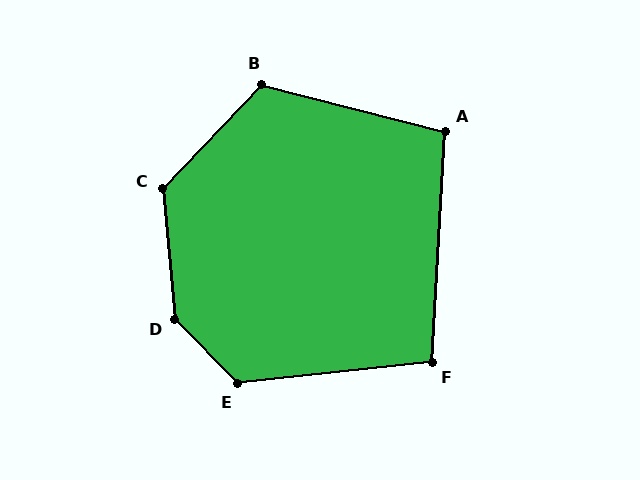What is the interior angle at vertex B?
Approximately 120 degrees (obtuse).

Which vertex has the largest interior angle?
D, at approximately 141 degrees.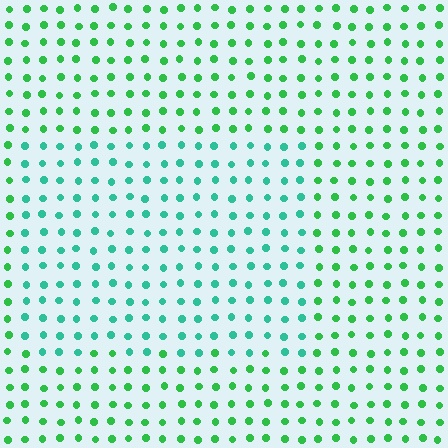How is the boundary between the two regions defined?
The boundary is defined purely by a slight shift in hue (about 34 degrees). Spacing, size, and orientation are identical on both sides.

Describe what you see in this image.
The image is filled with small green elements in a uniform arrangement. A rectangle-shaped region is visible where the elements are tinted to a slightly different hue, forming a subtle color boundary.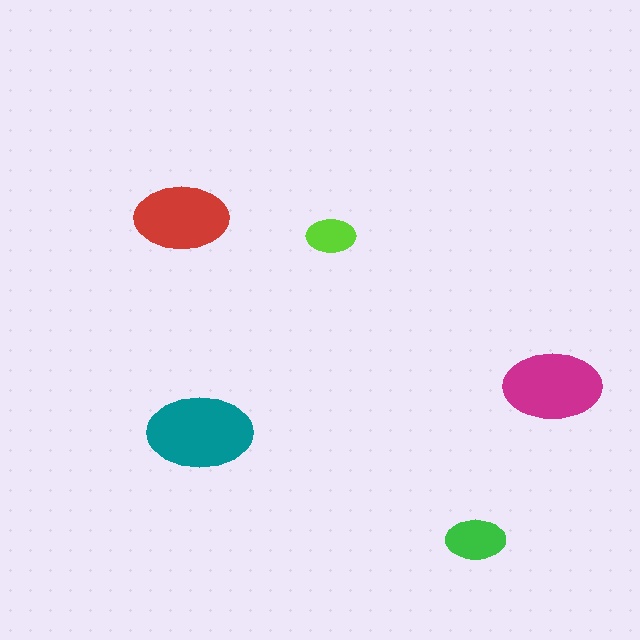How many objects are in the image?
There are 5 objects in the image.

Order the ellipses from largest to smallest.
the teal one, the magenta one, the red one, the green one, the lime one.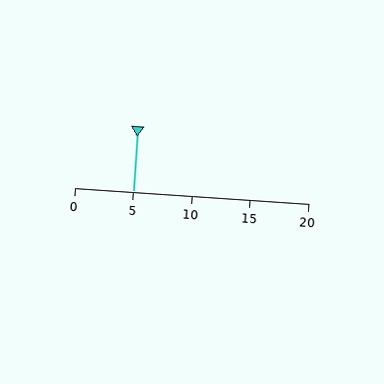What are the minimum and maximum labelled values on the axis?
The axis runs from 0 to 20.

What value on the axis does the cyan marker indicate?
The marker indicates approximately 5.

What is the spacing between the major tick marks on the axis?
The major ticks are spaced 5 apart.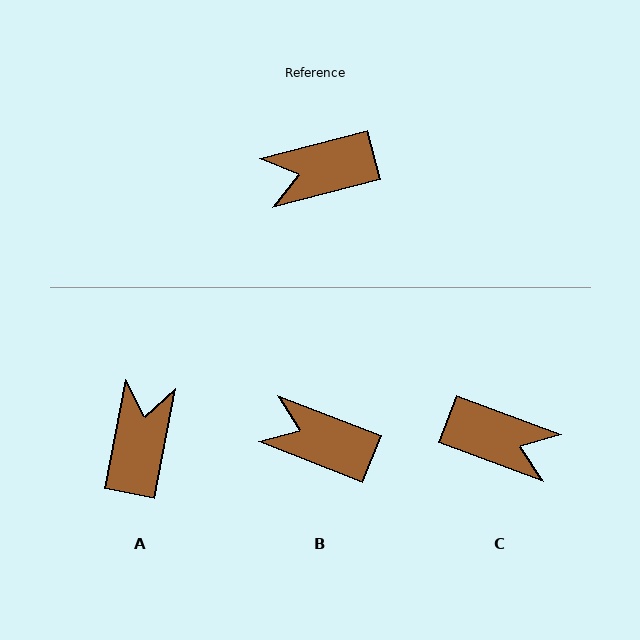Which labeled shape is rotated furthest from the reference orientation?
C, about 145 degrees away.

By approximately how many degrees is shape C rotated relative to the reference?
Approximately 145 degrees counter-clockwise.